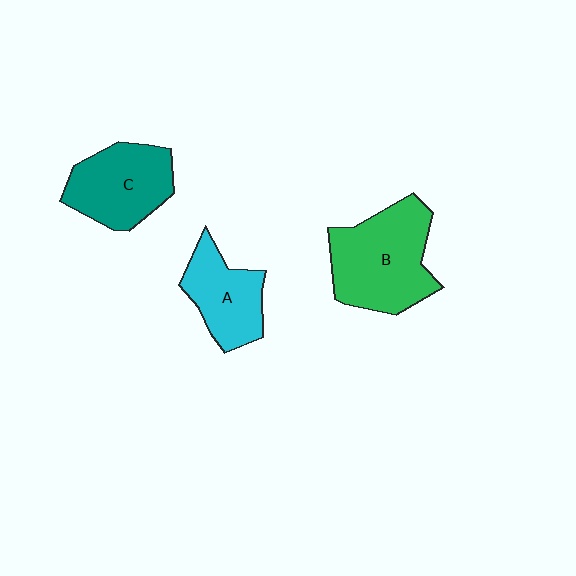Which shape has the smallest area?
Shape A (cyan).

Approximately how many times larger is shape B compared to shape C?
Approximately 1.3 times.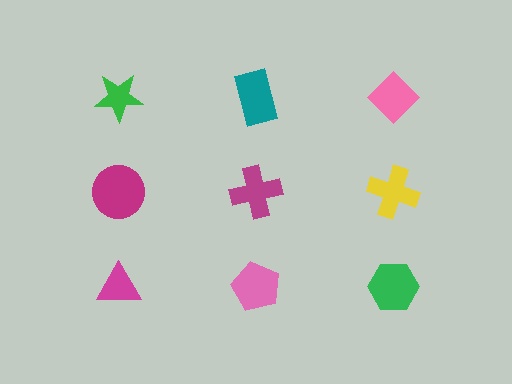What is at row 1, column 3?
A pink diamond.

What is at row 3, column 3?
A green hexagon.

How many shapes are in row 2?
3 shapes.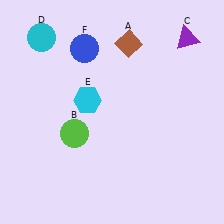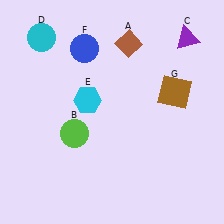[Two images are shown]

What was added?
A brown square (G) was added in Image 2.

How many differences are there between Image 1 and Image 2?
There is 1 difference between the two images.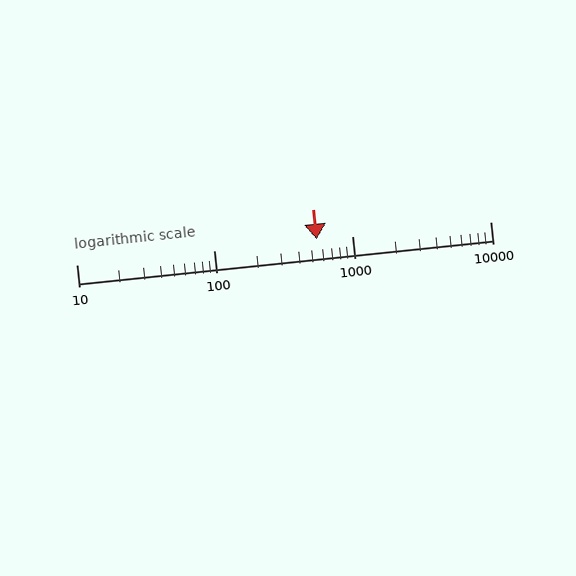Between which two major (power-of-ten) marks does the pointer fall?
The pointer is between 100 and 1000.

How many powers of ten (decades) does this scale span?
The scale spans 3 decades, from 10 to 10000.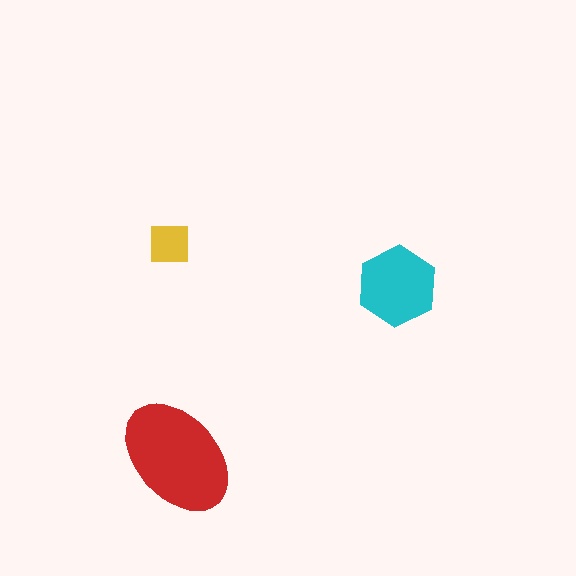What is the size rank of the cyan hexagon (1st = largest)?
2nd.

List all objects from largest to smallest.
The red ellipse, the cyan hexagon, the yellow square.